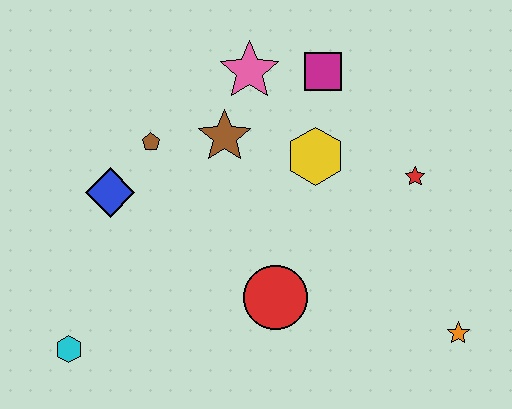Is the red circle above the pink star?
No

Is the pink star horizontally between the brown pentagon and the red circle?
Yes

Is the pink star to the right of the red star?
No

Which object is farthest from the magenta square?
The cyan hexagon is farthest from the magenta square.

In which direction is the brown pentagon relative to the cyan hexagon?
The brown pentagon is above the cyan hexagon.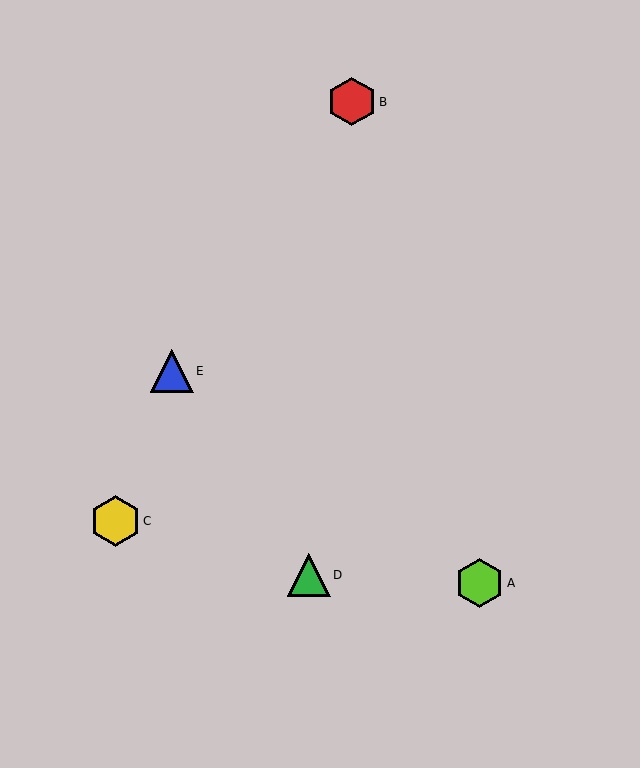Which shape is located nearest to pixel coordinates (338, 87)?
The red hexagon (labeled B) at (352, 102) is nearest to that location.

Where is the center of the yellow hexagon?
The center of the yellow hexagon is at (115, 521).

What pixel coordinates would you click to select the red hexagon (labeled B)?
Click at (352, 102) to select the red hexagon B.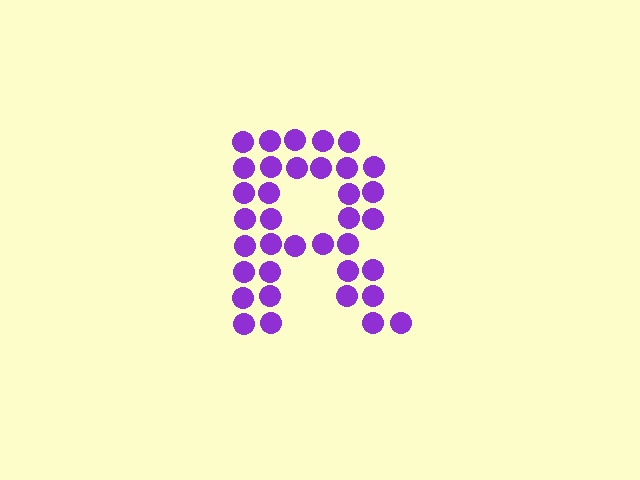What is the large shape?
The large shape is the letter R.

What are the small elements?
The small elements are circles.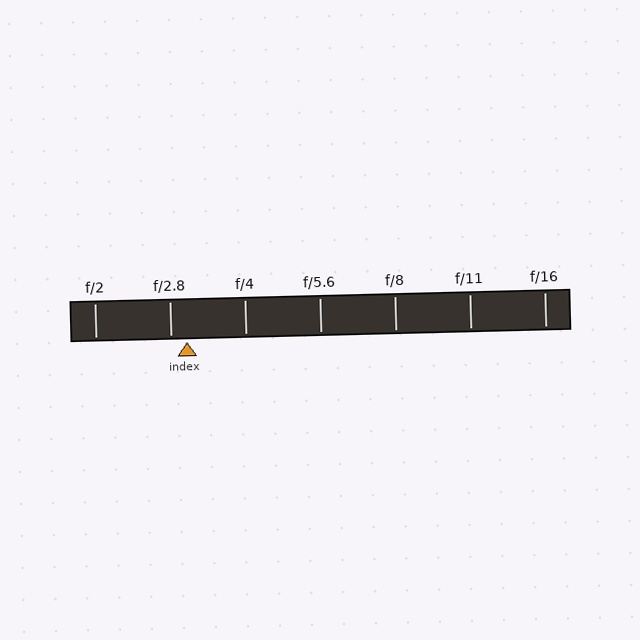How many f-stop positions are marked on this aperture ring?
There are 7 f-stop positions marked.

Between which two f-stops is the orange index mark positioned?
The index mark is between f/2.8 and f/4.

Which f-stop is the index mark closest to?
The index mark is closest to f/2.8.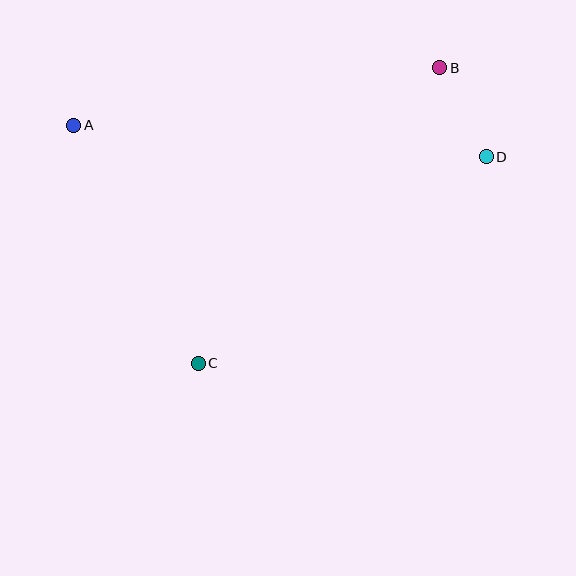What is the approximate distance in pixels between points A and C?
The distance between A and C is approximately 268 pixels.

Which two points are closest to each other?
Points B and D are closest to each other.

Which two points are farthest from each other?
Points A and D are farthest from each other.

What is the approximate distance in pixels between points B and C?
The distance between B and C is approximately 381 pixels.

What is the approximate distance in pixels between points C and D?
The distance between C and D is approximately 354 pixels.